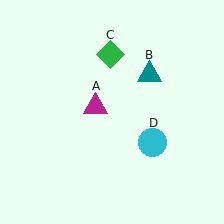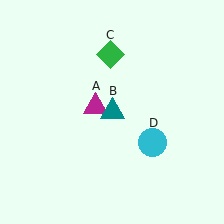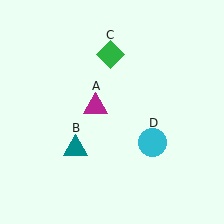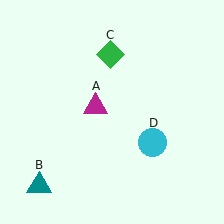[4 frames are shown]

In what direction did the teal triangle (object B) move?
The teal triangle (object B) moved down and to the left.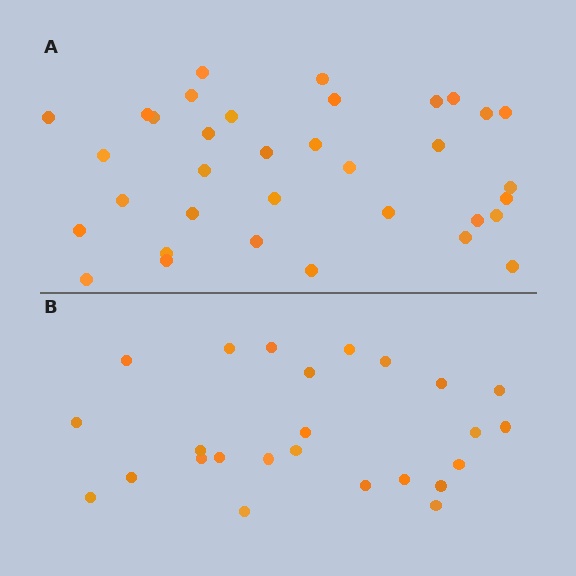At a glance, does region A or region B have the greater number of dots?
Region A (the top region) has more dots.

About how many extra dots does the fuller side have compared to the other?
Region A has roughly 10 or so more dots than region B.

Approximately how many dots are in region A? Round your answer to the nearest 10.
About 40 dots. (The exact count is 35, which rounds to 40.)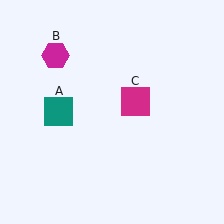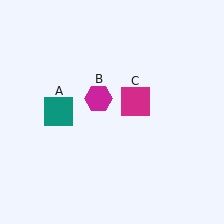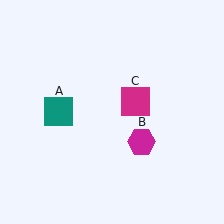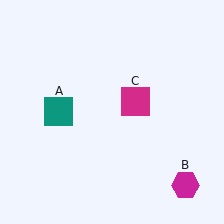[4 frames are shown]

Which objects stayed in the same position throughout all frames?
Teal square (object A) and magenta square (object C) remained stationary.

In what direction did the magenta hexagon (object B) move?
The magenta hexagon (object B) moved down and to the right.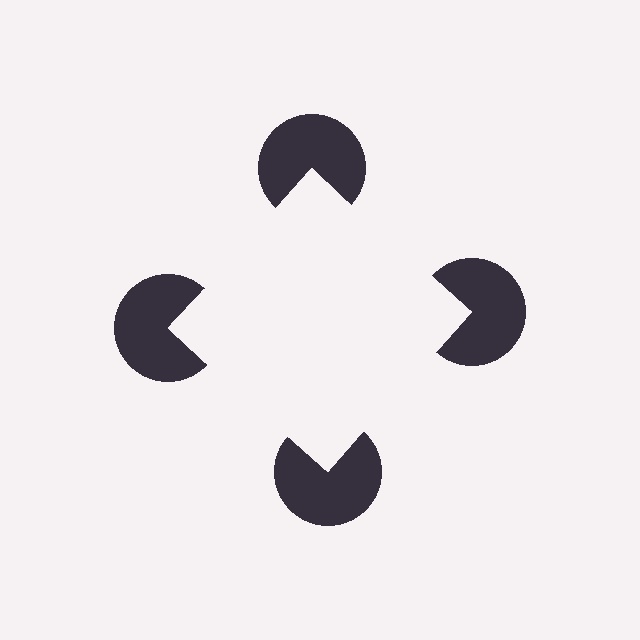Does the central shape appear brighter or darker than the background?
It typically appears slightly brighter than the background, even though no actual brightness change is drawn.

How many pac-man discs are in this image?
There are 4 — one at each vertex of the illusory square.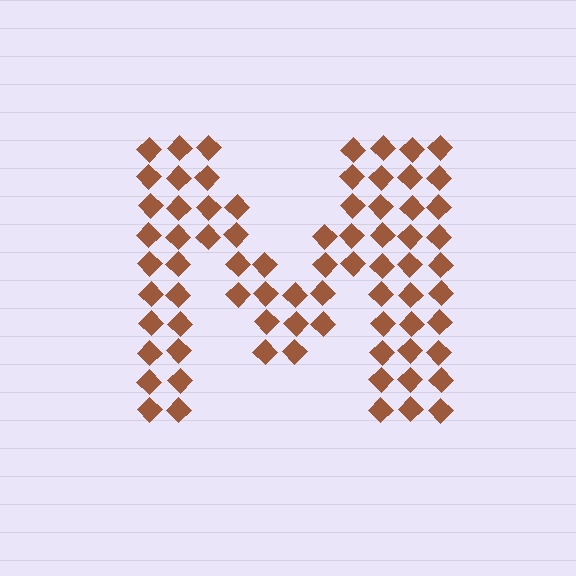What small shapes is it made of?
It is made of small diamonds.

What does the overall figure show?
The overall figure shows the letter M.